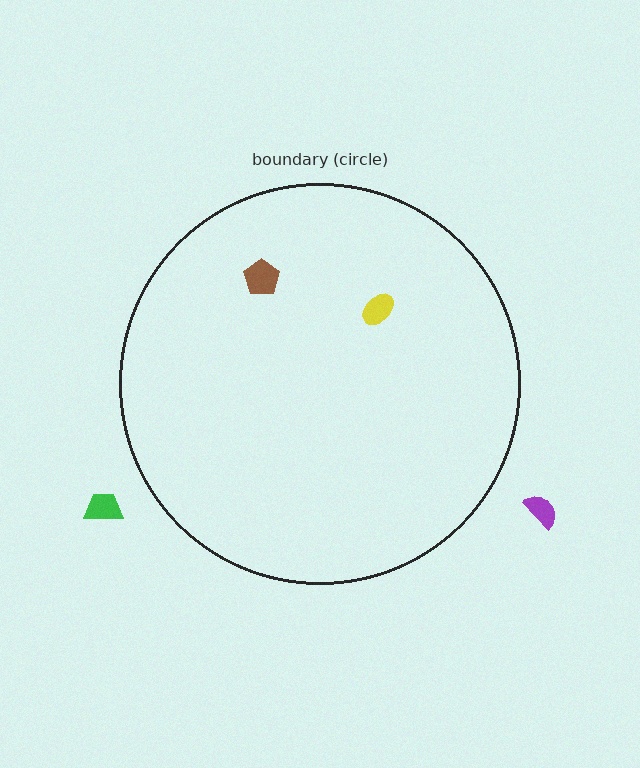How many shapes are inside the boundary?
2 inside, 2 outside.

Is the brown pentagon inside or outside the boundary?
Inside.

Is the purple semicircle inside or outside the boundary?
Outside.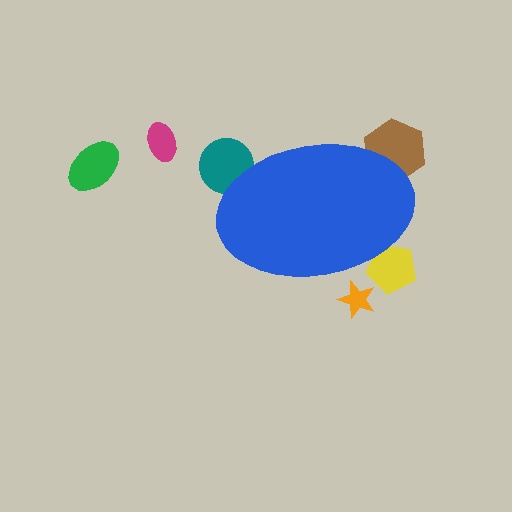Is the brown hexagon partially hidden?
Yes, the brown hexagon is partially hidden behind the blue ellipse.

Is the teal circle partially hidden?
Yes, the teal circle is partially hidden behind the blue ellipse.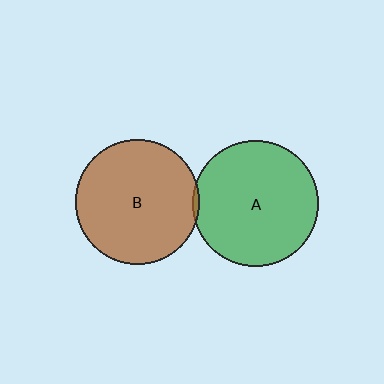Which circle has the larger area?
Circle A (green).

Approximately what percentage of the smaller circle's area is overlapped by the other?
Approximately 5%.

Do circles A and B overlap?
Yes.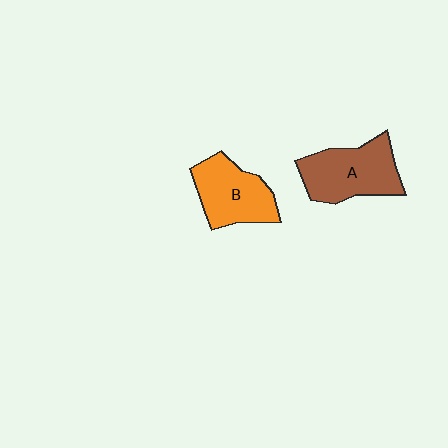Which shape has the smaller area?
Shape B (orange).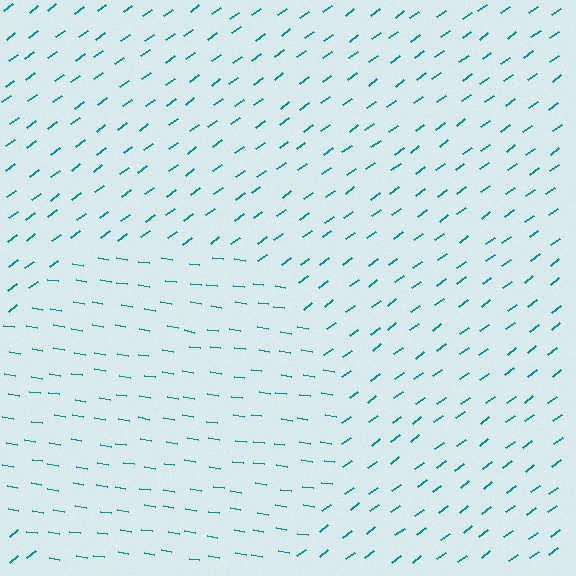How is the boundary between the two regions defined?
The boundary is defined purely by a change in line orientation (approximately 45 degrees difference). All lines are the same color and thickness.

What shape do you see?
I see a circle.